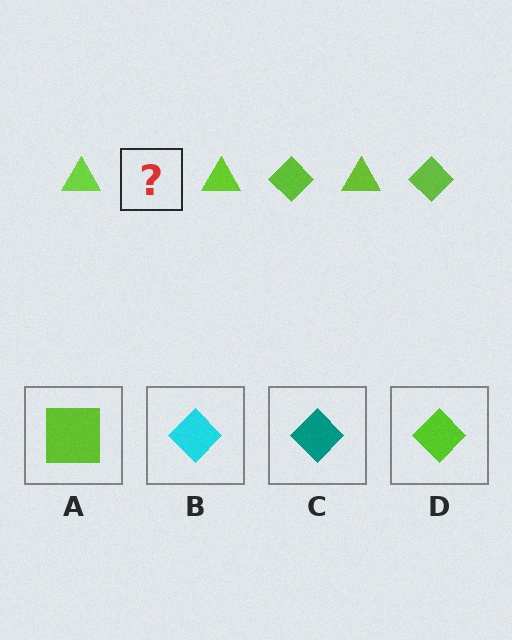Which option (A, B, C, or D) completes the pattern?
D.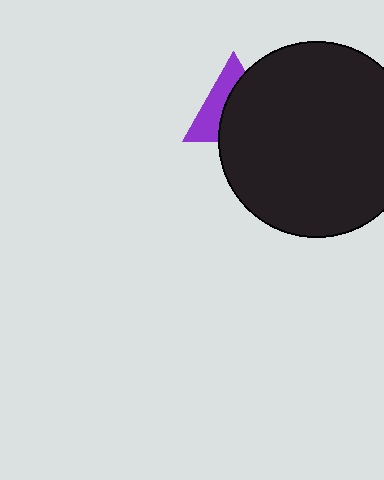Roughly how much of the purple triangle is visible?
A small part of it is visible (roughly 41%).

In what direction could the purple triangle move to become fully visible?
The purple triangle could move left. That would shift it out from behind the black circle entirely.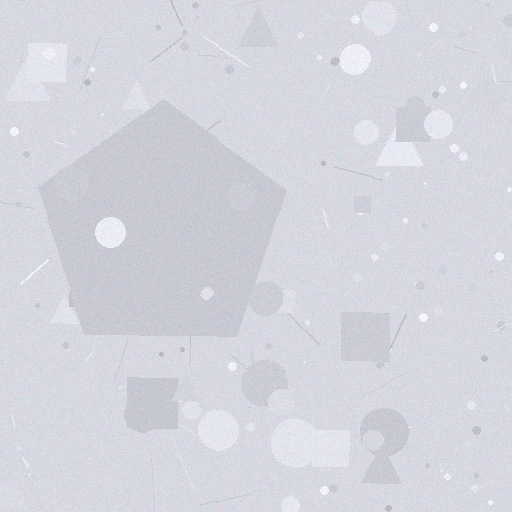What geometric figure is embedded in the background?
A pentagon is embedded in the background.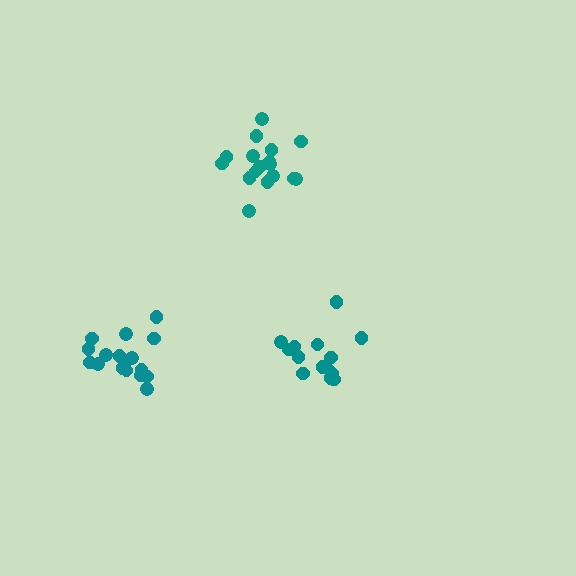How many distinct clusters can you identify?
There are 3 distinct clusters.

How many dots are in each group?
Group 1: 15 dots, Group 2: 17 dots, Group 3: 17 dots (49 total).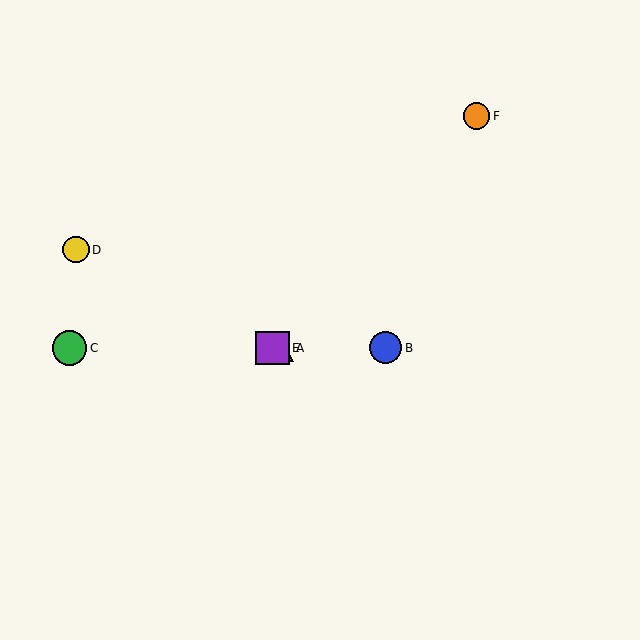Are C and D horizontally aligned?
No, C is at y≈348 and D is at y≈250.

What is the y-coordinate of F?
Object F is at y≈116.